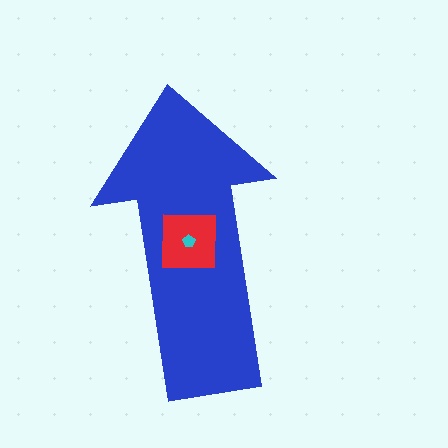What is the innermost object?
The cyan pentagon.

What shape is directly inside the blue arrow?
The red square.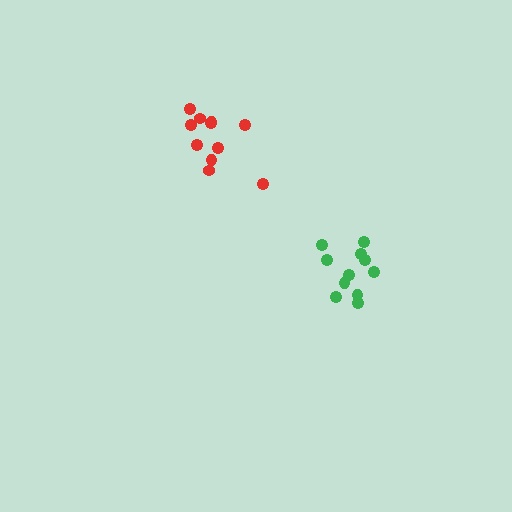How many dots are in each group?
Group 1: 11 dots, Group 2: 11 dots (22 total).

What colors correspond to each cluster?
The clusters are colored: green, red.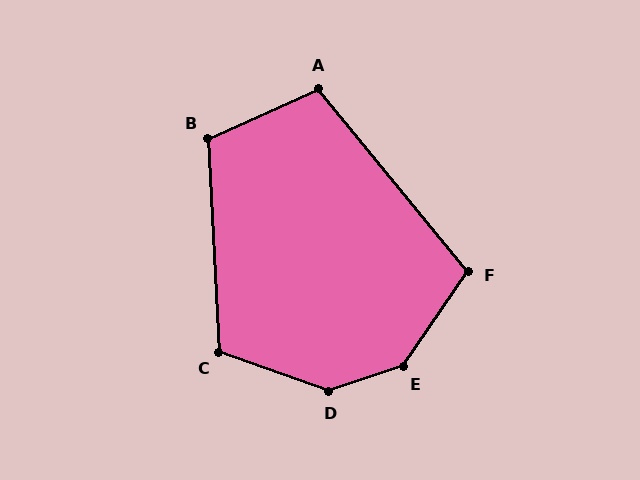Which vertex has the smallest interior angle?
A, at approximately 105 degrees.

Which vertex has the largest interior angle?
E, at approximately 143 degrees.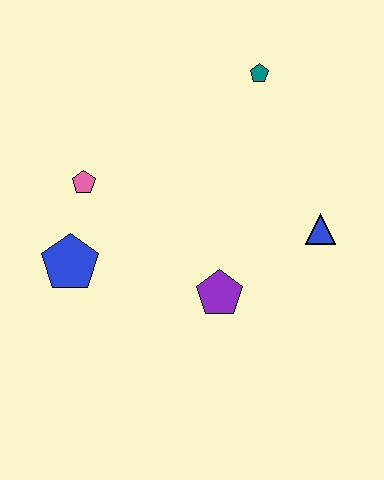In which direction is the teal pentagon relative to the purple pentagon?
The teal pentagon is above the purple pentagon.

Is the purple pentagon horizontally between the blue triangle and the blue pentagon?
Yes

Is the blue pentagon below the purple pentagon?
No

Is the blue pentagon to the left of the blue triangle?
Yes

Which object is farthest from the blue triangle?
The blue pentagon is farthest from the blue triangle.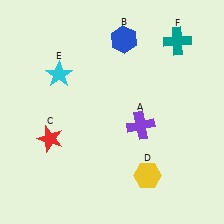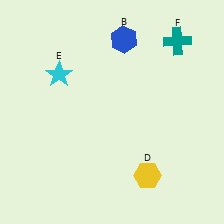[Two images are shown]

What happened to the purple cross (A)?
The purple cross (A) was removed in Image 2. It was in the bottom-right area of Image 1.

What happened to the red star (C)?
The red star (C) was removed in Image 2. It was in the bottom-left area of Image 1.